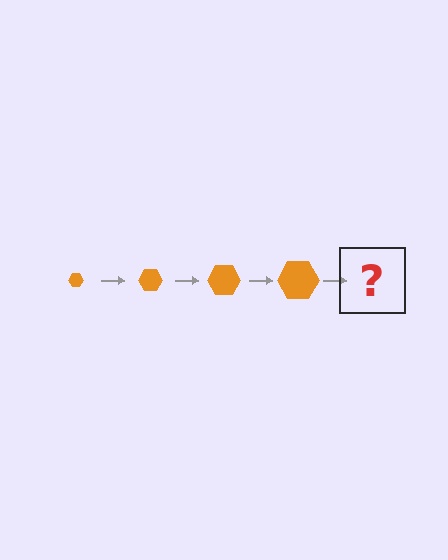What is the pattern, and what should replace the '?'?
The pattern is that the hexagon gets progressively larger each step. The '?' should be an orange hexagon, larger than the previous one.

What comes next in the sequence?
The next element should be an orange hexagon, larger than the previous one.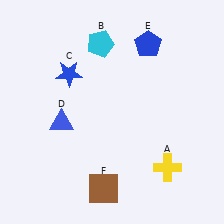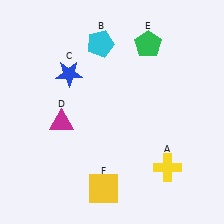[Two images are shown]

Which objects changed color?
D changed from blue to magenta. E changed from blue to green. F changed from brown to yellow.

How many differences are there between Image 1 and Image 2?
There are 3 differences between the two images.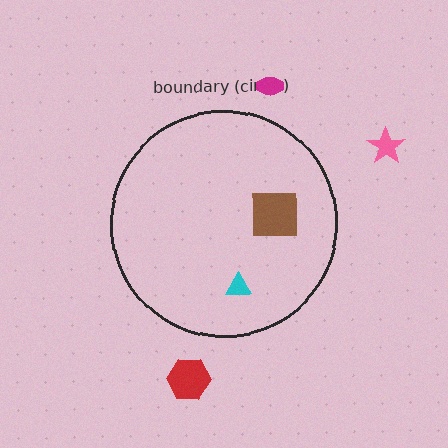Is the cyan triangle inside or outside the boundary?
Inside.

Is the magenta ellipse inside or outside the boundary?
Outside.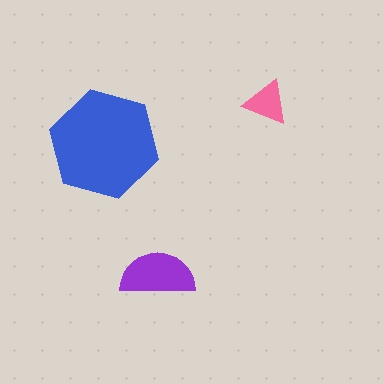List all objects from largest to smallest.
The blue hexagon, the purple semicircle, the pink triangle.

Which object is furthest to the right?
The pink triangle is rightmost.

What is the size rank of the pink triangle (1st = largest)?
3rd.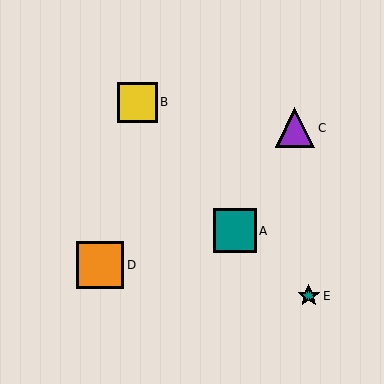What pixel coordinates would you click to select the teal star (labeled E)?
Click at (309, 296) to select the teal star E.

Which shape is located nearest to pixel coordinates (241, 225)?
The teal square (labeled A) at (235, 231) is nearest to that location.